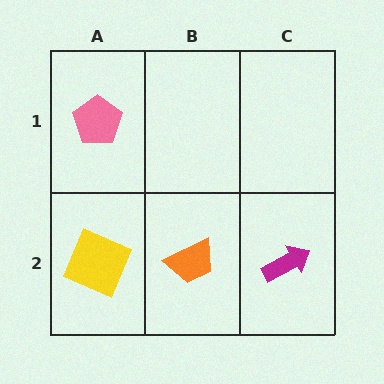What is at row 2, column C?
A magenta arrow.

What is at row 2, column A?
A yellow square.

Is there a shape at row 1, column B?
No, that cell is empty.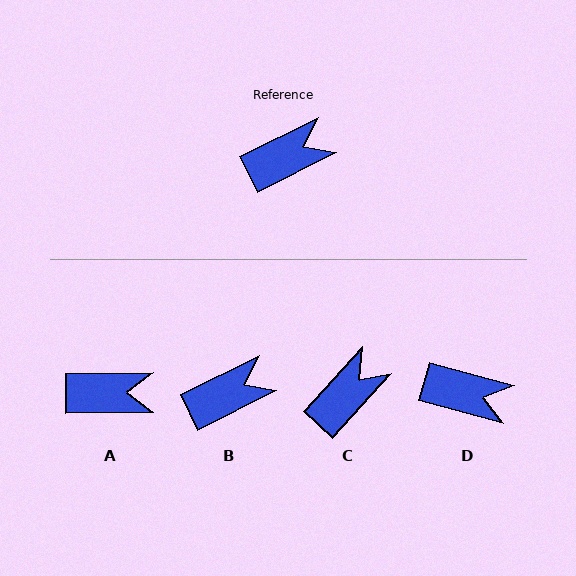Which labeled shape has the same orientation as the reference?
B.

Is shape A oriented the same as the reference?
No, it is off by about 26 degrees.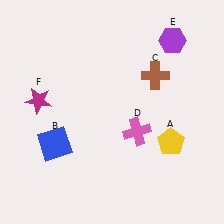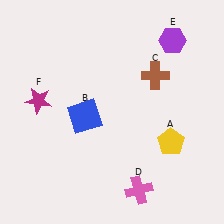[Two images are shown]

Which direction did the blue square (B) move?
The blue square (B) moved right.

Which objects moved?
The objects that moved are: the blue square (B), the pink cross (D).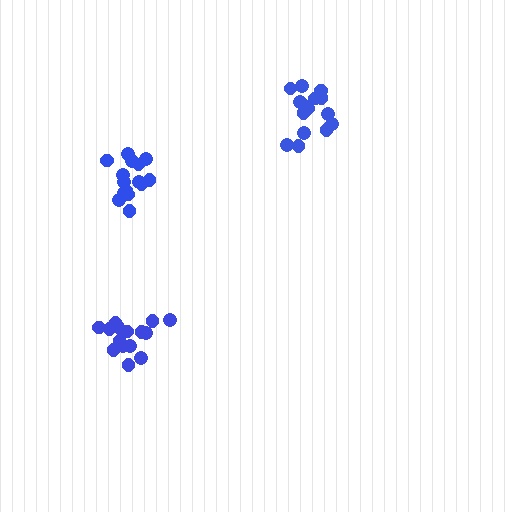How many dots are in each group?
Group 1: 15 dots, Group 2: 15 dots, Group 3: 15 dots (45 total).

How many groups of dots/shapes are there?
There are 3 groups.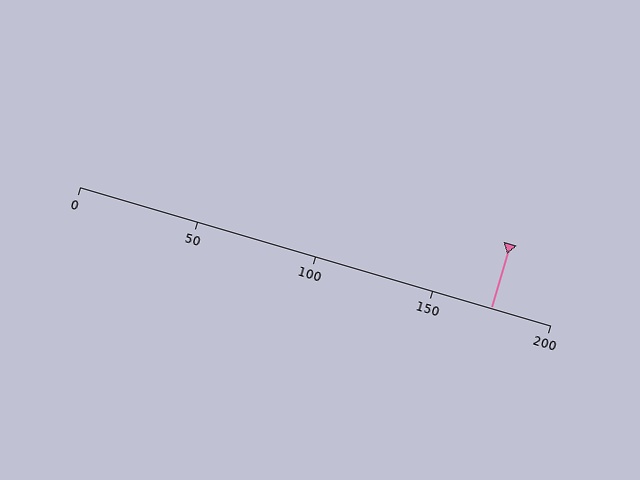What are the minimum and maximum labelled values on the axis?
The axis runs from 0 to 200.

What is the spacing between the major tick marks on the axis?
The major ticks are spaced 50 apart.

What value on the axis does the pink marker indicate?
The marker indicates approximately 175.